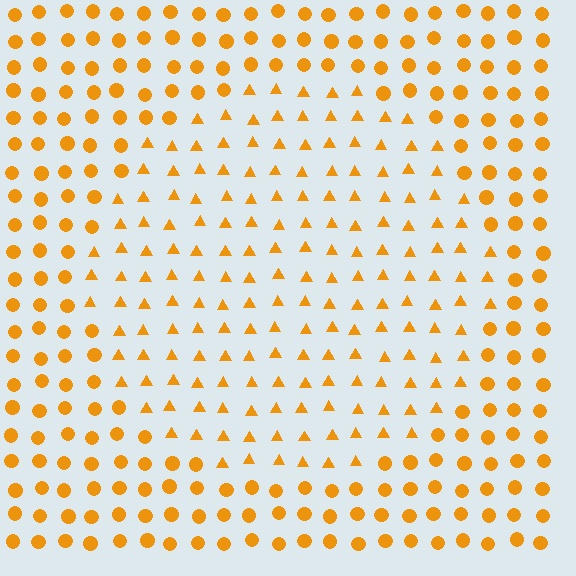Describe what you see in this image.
The image is filled with small orange elements arranged in a uniform grid. A circle-shaped region contains triangles, while the surrounding area contains circles. The boundary is defined purely by the change in element shape.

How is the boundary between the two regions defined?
The boundary is defined by a change in element shape: triangles inside vs. circles outside. All elements share the same color and spacing.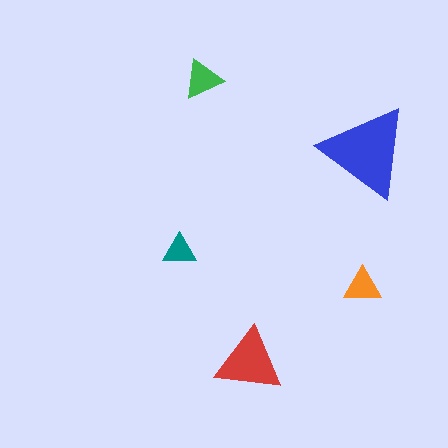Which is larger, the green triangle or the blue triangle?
The blue one.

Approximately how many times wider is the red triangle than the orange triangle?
About 2 times wider.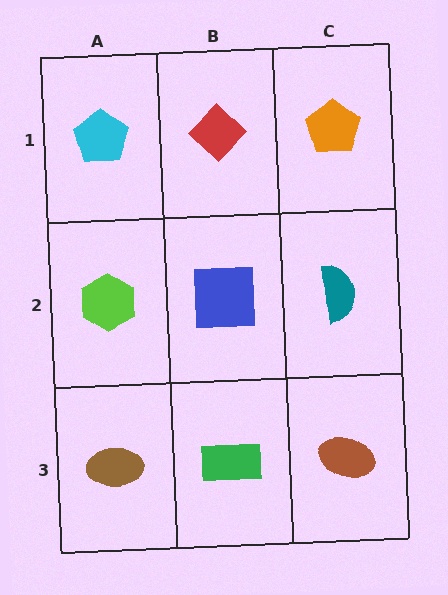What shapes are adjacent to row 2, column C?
An orange pentagon (row 1, column C), a brown ellipse (row 3, column C), a blue square (row 2, column B).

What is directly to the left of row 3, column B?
A brown ellipse.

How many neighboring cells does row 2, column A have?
3.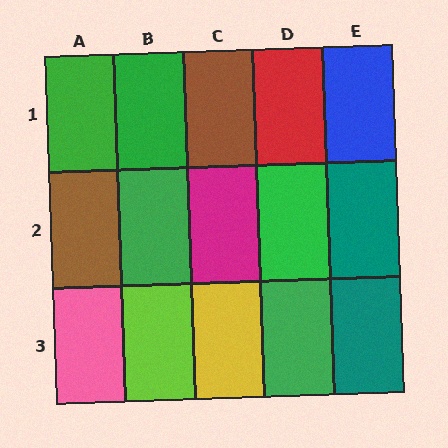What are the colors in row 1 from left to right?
Green, green, brown, red, blue.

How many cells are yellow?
1 cell is yellow.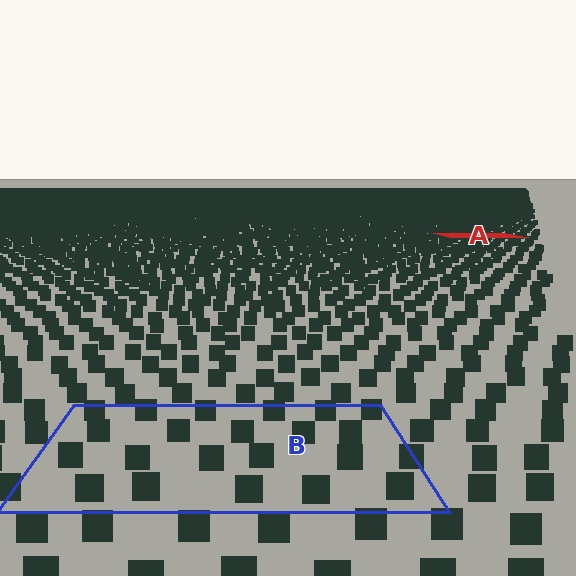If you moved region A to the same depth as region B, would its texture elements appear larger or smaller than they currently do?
They would appear larger. At a closer depth, the same texture elements are projected at a bigger on-screen size.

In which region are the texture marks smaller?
The texture marks are smaller in region A, because it is farther away.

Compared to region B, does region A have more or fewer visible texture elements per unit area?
Region A has more texture elements per unit area — they are packed more densely because it is farther away.